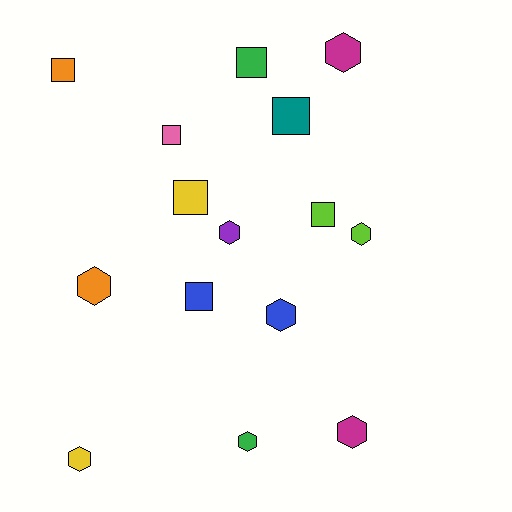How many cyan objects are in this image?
There are no cyan objects.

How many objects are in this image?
There are 15 objects.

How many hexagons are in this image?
There are 8 hexagons.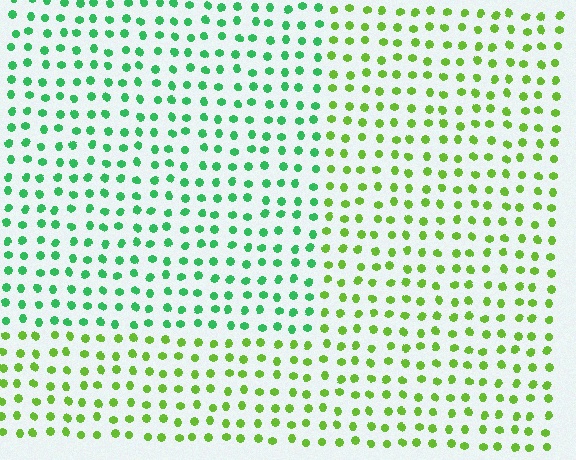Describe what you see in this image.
The image is filled with small lime elements in a uniform arrangement. A rectangle-shaped region is visible where the elements are tinted to a slightly different hue, forming a subtle color boundary.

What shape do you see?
I see a rectangle.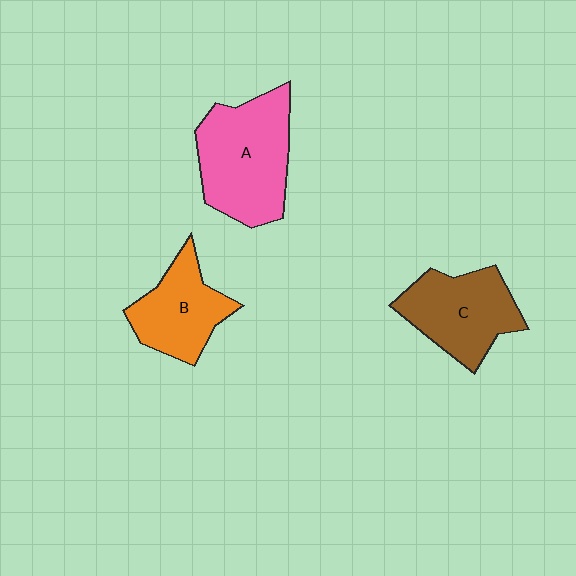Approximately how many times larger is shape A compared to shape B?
Approximately 1.5 times.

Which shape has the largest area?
Shape A (pink).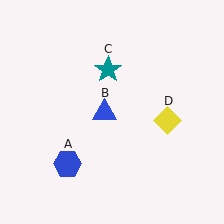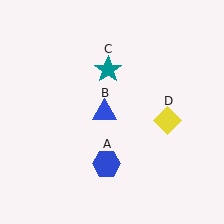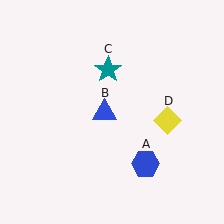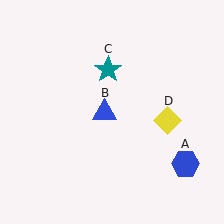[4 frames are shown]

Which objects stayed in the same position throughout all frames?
Blue triangle (object B) and teal star (object C) and yellow diamond (object D) remained stationary.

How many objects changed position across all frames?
1 object changed position: blue hexagon (object A).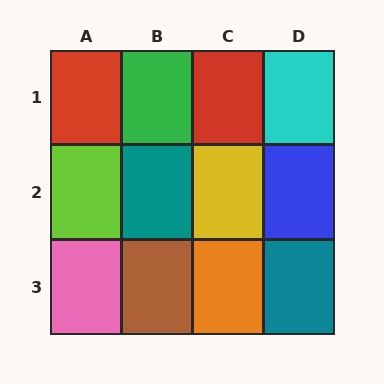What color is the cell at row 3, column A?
Pink.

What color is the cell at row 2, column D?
Blue.